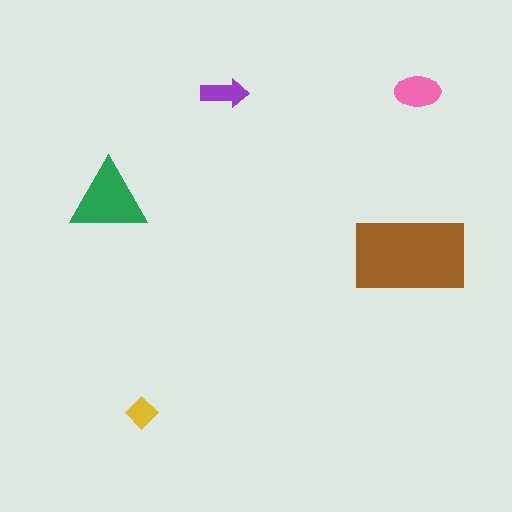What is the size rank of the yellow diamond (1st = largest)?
5th.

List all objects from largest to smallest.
The brown rectangle, the green triangle, the pink ellipse, the purple arrow, the yellow diamond.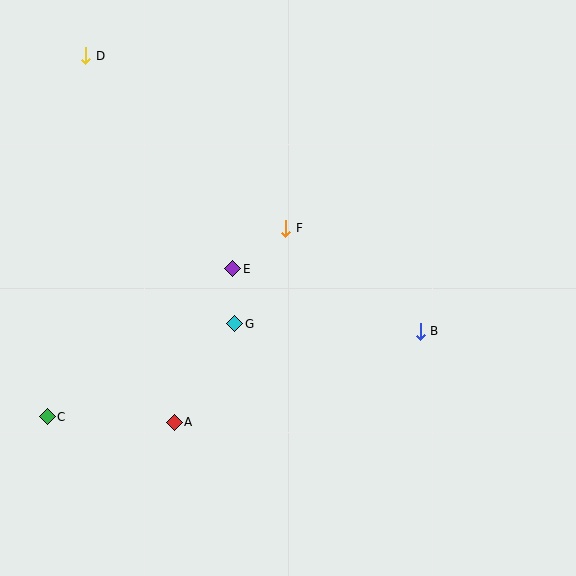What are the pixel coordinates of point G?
Point G is at (235, 324).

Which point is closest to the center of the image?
Point E at (233, 269) is closest to the center.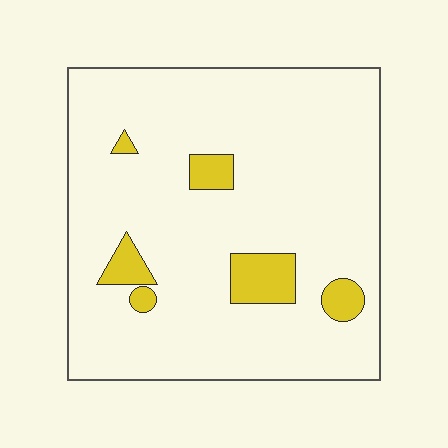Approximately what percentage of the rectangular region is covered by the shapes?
Approximately 10%.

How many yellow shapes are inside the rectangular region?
6.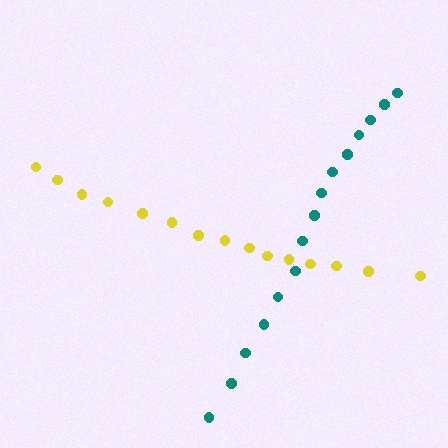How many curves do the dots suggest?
There are 2 distinct paths.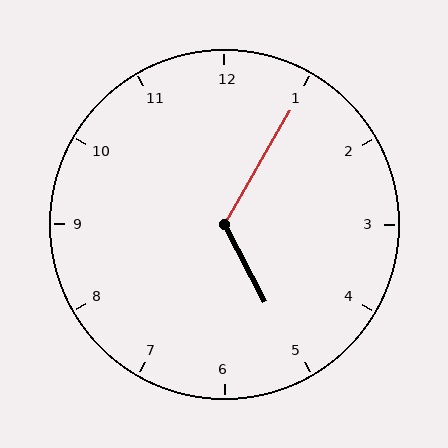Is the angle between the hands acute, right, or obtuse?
It is obtuse.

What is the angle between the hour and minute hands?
Approximately 122 degrees.